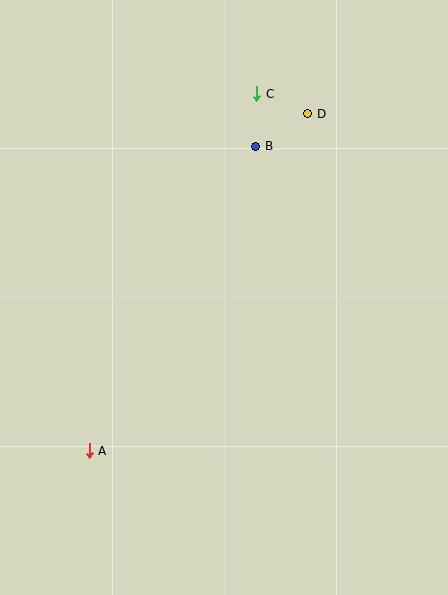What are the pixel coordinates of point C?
Point C is at (257, 94).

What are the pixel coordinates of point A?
Point A is at (89, 451).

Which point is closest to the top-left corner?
Point C is closest to the top-left corner.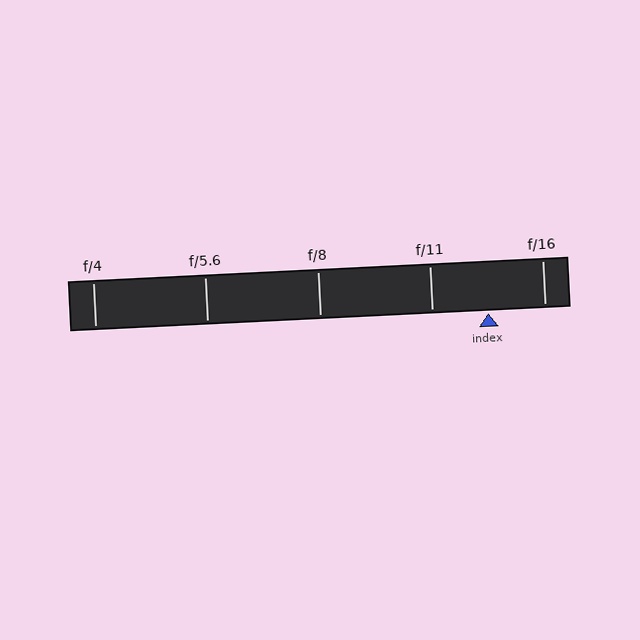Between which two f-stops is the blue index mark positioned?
The index mark is between f/11 and f/16.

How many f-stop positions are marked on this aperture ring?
There are 5 f-stop positions marked.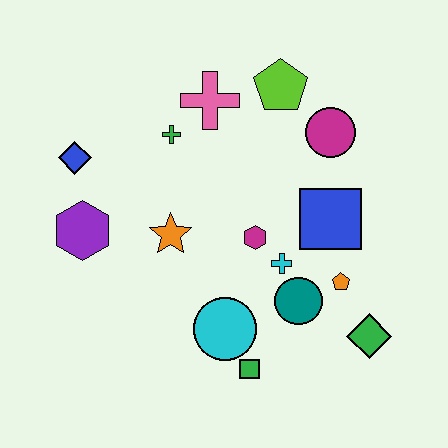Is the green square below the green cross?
Yes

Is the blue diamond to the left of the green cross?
Yes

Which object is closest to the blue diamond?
The purple hexagon is closest to the blue diamond.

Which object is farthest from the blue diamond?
The green diamond is farthest from the blue diamond.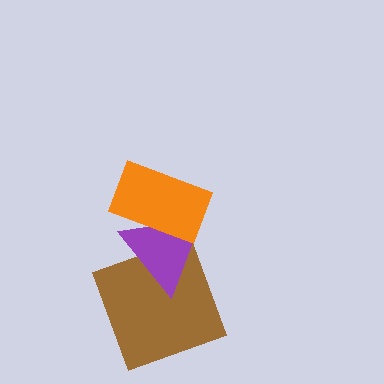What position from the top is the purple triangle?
The purple triangle is 2nd from the top.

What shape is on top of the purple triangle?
The orange rectangle is on top of the purple triangle.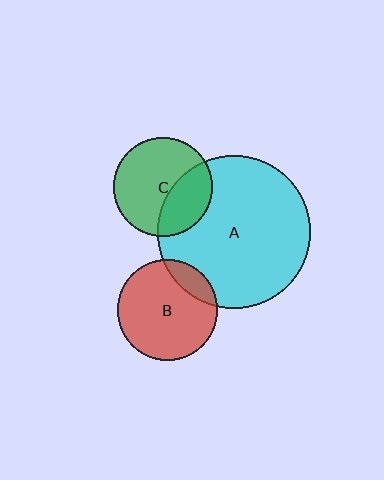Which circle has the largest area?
Circle A (cyan).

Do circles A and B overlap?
Yes.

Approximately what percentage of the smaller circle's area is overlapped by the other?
Approximately 15%.